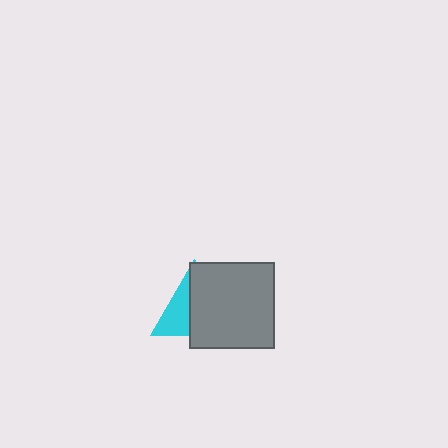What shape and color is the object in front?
The object in front is a gray rectangle.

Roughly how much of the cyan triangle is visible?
A small part of it is visible (roughly 39%).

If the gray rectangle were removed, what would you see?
You would see the complete cyan triangle.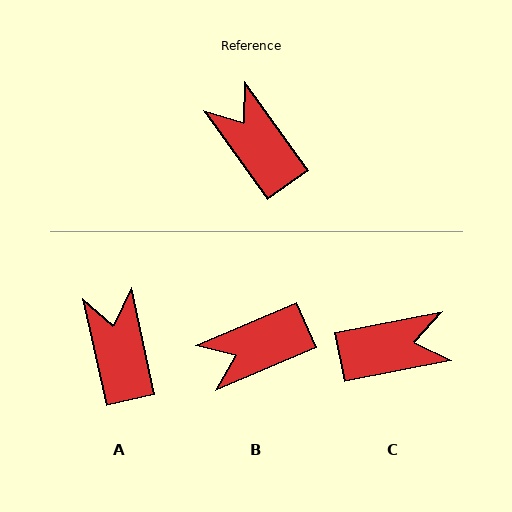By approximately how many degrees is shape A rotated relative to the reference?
Approximately 23 degrees clockwise.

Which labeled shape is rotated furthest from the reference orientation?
C, about 115 degrees away.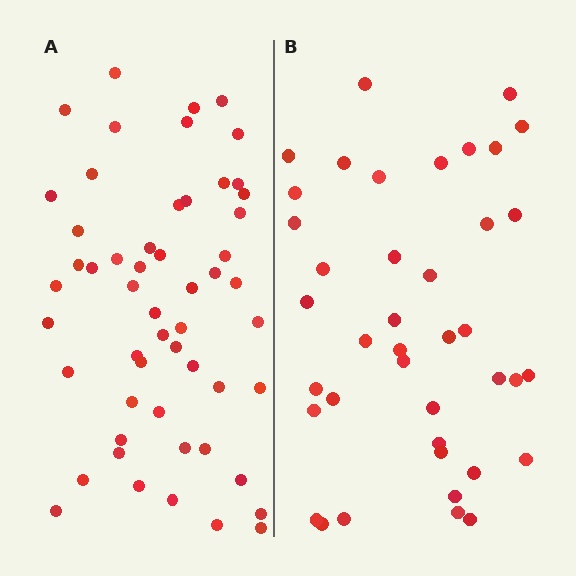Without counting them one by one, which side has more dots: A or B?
Region A (the left region) has more dots.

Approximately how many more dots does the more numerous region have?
Region A has approximately 15 more dots than region B.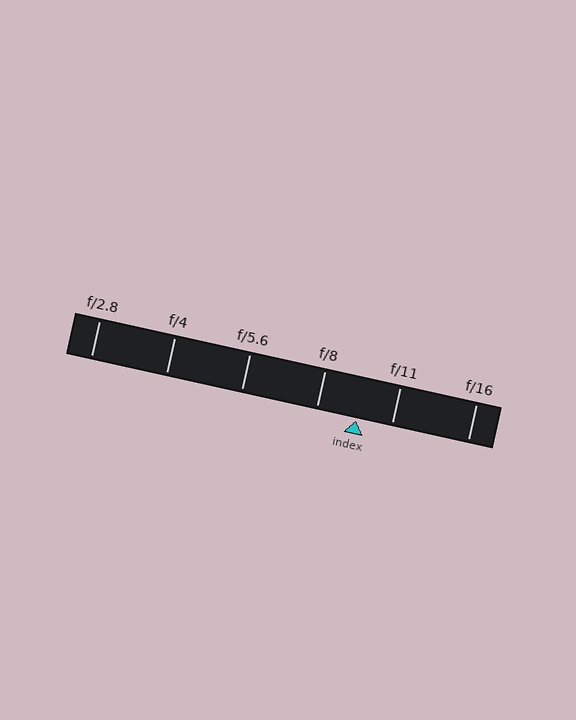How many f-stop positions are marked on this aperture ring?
There are 6 f-stop positions marked.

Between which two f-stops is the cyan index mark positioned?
The index mark is between f/8 and f/11.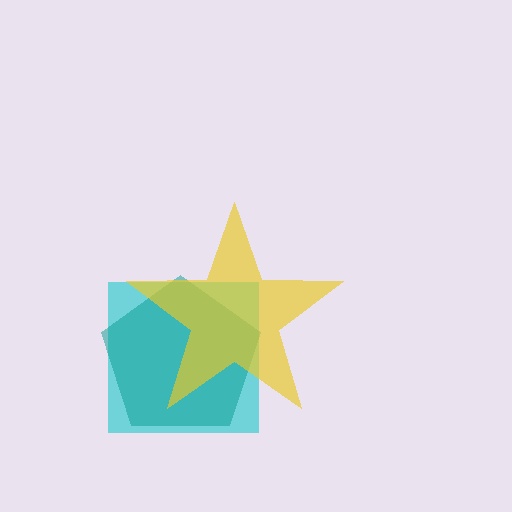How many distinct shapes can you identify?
There are 3 distinct shapes: a cyan square, a teal pentagon, a yellow star.